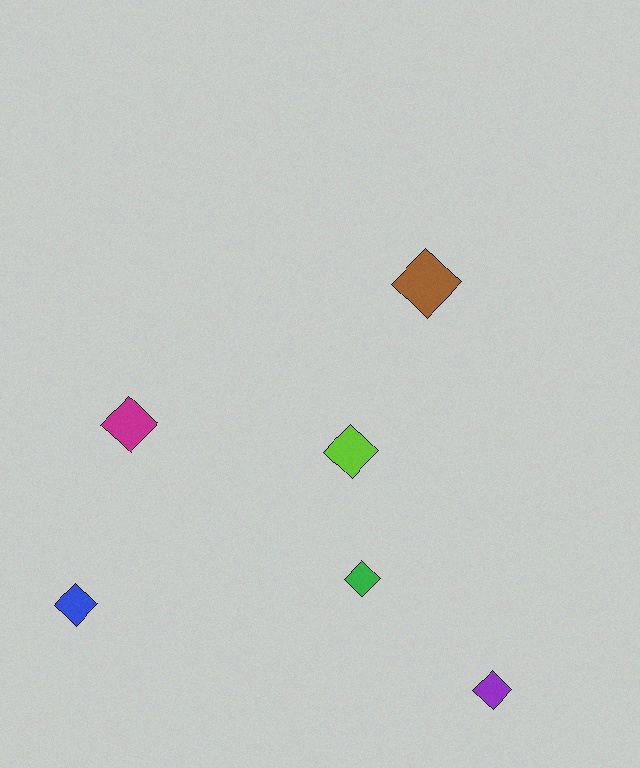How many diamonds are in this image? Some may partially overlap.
There are 6 diamonds.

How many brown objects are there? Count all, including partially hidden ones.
There is 1 brown object.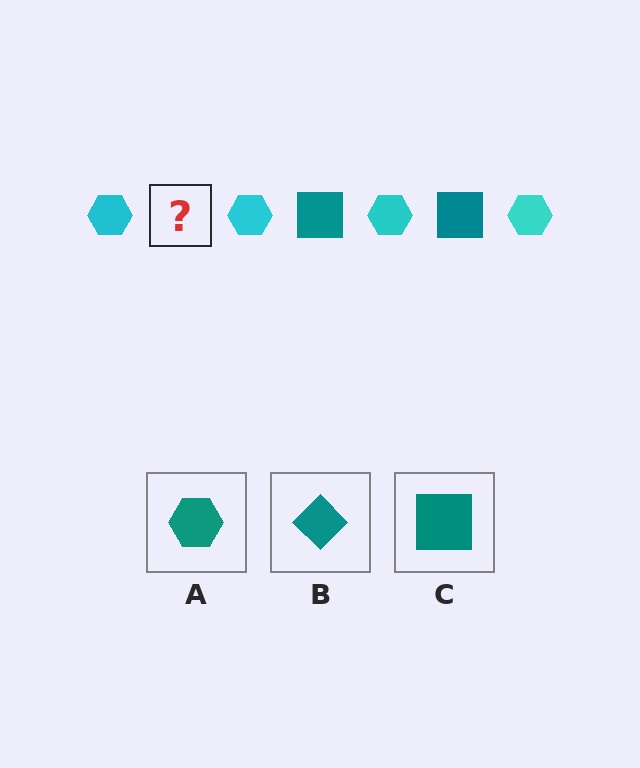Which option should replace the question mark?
Option C.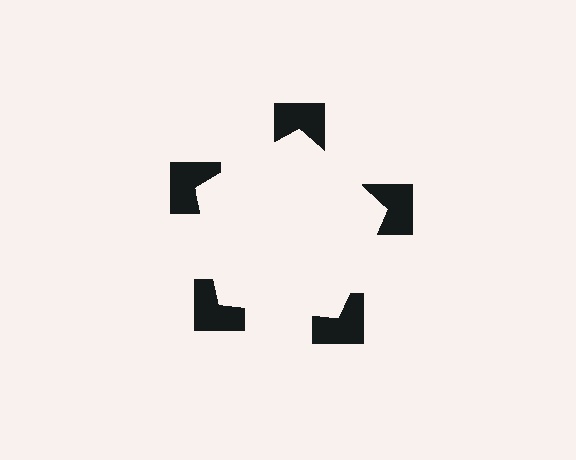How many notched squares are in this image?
There are 5 — one at each vertex of the illusory pentagon.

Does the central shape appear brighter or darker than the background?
It typically appears slightly brighter than the background, even though no actual brightness change is drawn.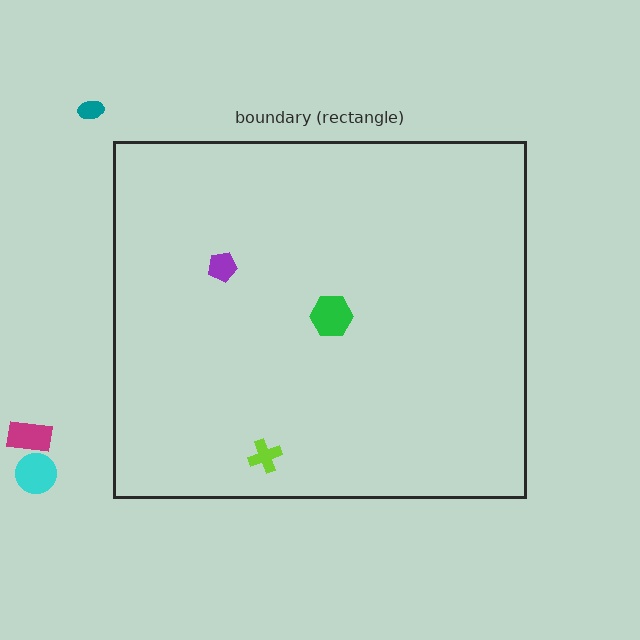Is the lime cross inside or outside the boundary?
Inside.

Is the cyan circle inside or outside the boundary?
Outside.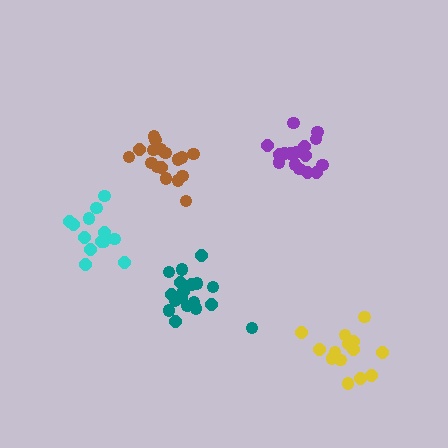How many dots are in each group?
Group 1: 16 dots, Group 2: 13 dots, Group 3: 18 dots, Group 4: 15 dots, Group 5: 17 dots (79 total).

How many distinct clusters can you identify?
There are 5 distinct clusters.